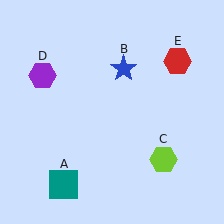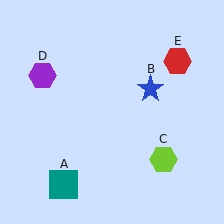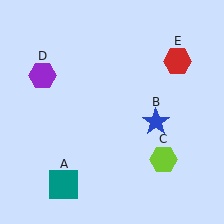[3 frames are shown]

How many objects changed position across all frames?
1 object changed position: blue star (object B).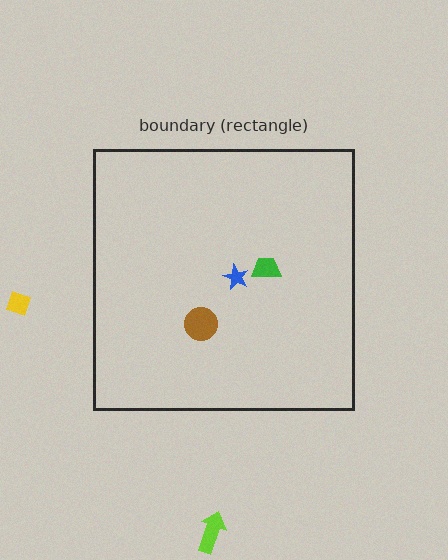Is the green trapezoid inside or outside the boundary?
Inside.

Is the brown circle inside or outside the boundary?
Inside.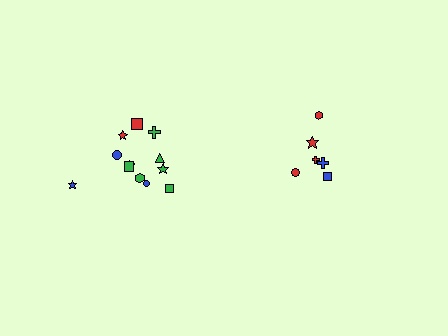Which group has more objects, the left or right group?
The left group.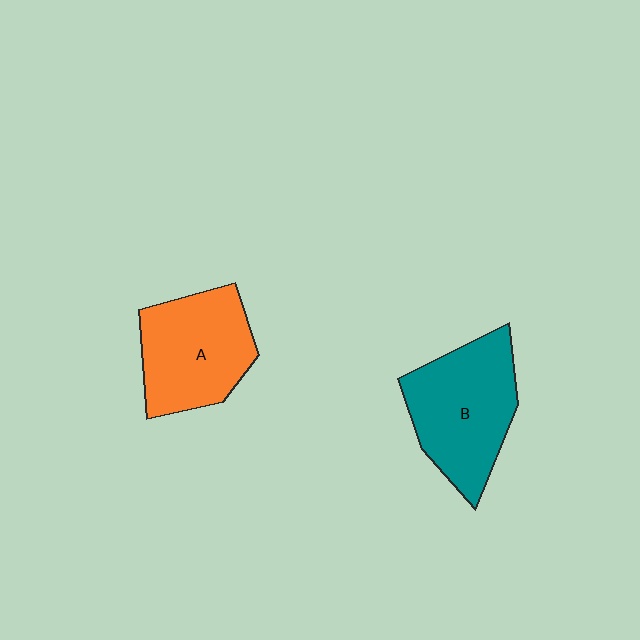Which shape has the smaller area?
Shape A (orange).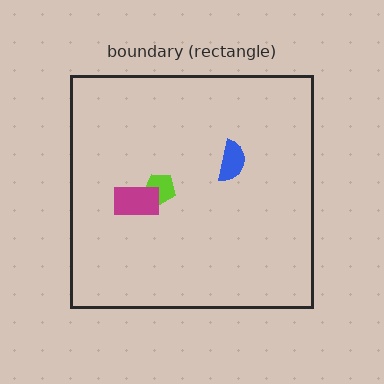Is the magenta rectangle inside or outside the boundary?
Inside.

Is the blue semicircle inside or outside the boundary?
Inside.